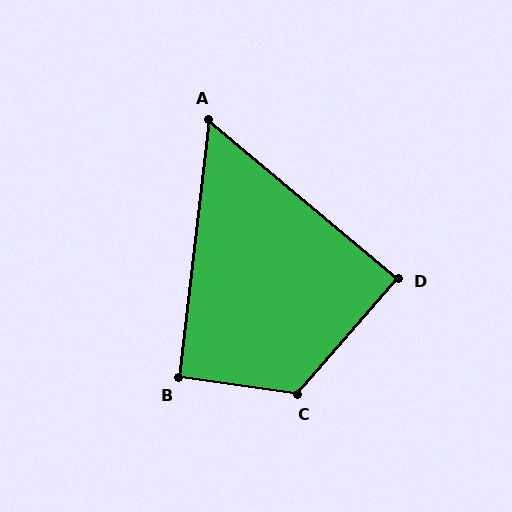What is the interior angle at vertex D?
Approximately 89 degrees (approximately right).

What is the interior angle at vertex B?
Approximately 91 degrees (approximately right).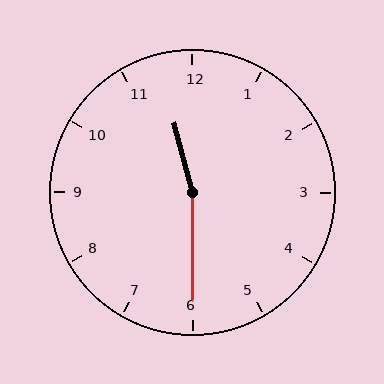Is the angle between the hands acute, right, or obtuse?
It is obtuse.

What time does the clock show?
11:30.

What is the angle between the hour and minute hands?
Approximately 165 degrees.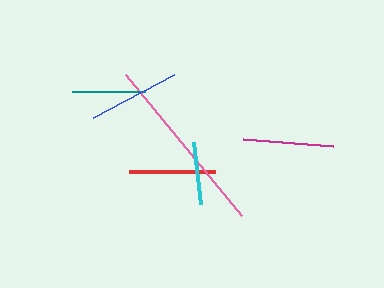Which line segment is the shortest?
The cyan line is the shortest at approximately 62 pixels.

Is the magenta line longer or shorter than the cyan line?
The magenta line is longer than the cyan line.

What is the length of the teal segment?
The teal segment is approximately 72 pixels long.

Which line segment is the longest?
The pink line is the longest at approximately 183 pixels.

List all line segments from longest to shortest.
From longest to shortest: pink, blue, magenta, red, teal, cyan.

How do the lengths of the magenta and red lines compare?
The magenta and red lines are approximately the same length.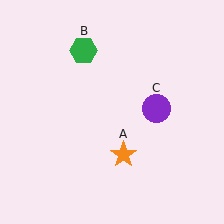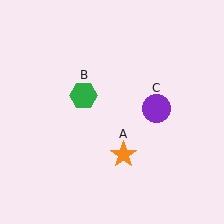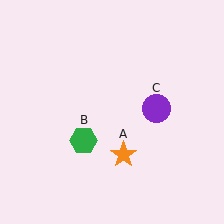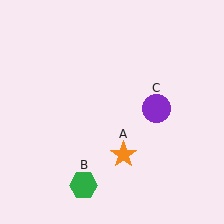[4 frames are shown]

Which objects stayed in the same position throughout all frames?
Orange star (object A) and purple circle (object C) remained stationary.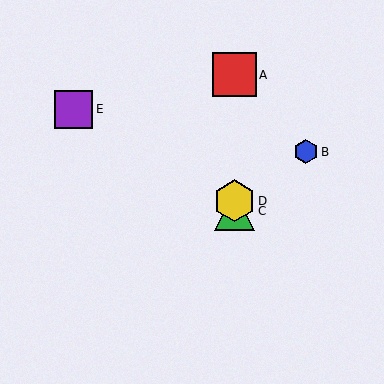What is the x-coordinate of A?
Object A is at x≈234.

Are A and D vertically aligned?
Yes, both are at x≈234.